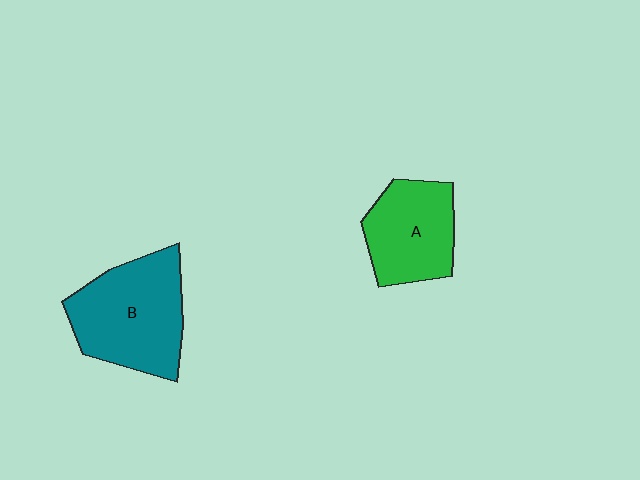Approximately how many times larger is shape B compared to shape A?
Approximately 1.4 times.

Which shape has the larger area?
Shape B (teal).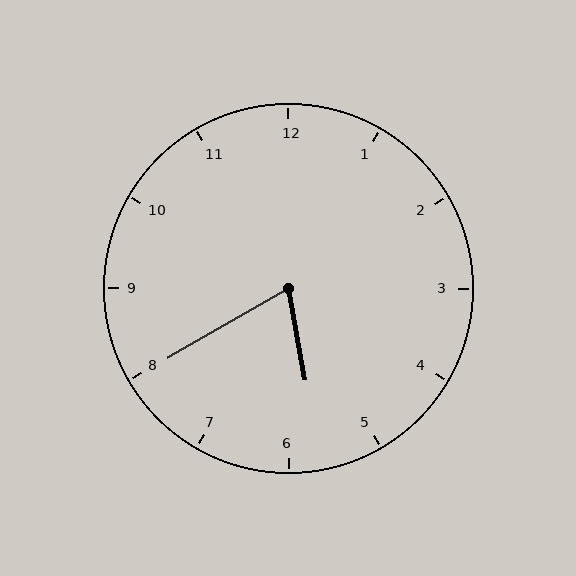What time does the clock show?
5:40.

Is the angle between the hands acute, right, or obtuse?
It is acute.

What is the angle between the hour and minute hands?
Approximately 70 degrees.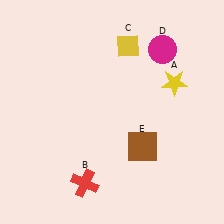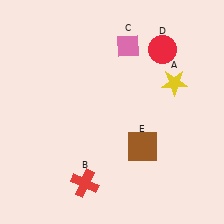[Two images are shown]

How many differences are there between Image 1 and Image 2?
There are 2 differences between the two images.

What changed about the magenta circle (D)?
In Image 1, D is magenta. In Image 2, it changed to red.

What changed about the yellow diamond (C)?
In Image 1, C is yellow. In Image 2, it changed to pink.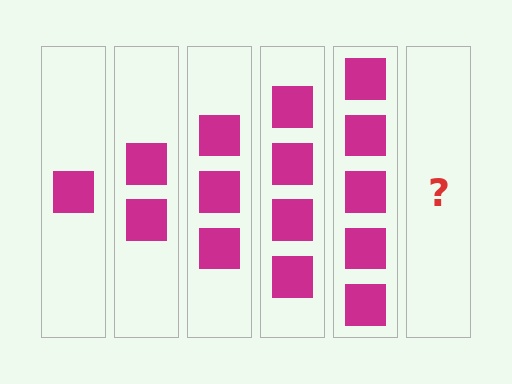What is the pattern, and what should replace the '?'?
The pattern is that each step adds one more square. The '?' should be 6 squares.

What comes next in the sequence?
The next element should be 6 squares.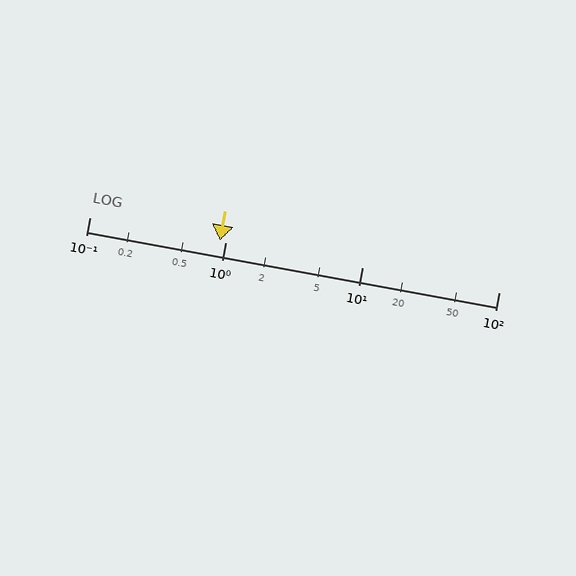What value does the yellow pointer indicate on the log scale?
The pointer indicates approximately 0.91.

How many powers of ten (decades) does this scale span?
The scale spans 3 decades, from 0.1 to 100.